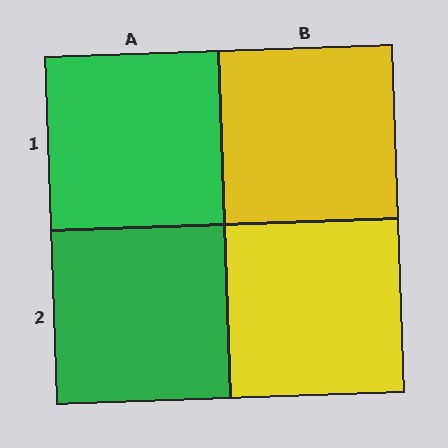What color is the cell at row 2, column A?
Green.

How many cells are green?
2 cells are green.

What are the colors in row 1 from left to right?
Green, yellow.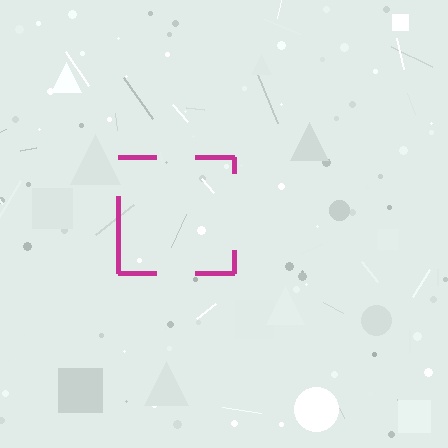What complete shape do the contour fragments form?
The contour fragments form a square.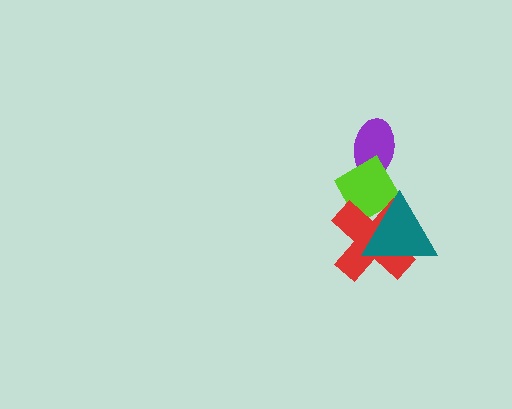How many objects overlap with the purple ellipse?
1 object overlaps with the purple ellipse.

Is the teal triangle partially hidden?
No, no other shape covers it.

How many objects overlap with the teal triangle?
2 objects overlap with the teal triangle.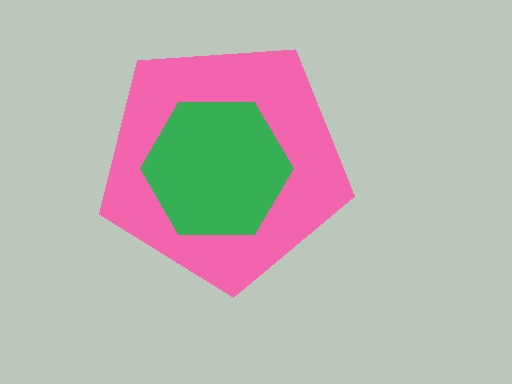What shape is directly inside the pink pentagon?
The green hexagon.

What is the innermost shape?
The green hexagon.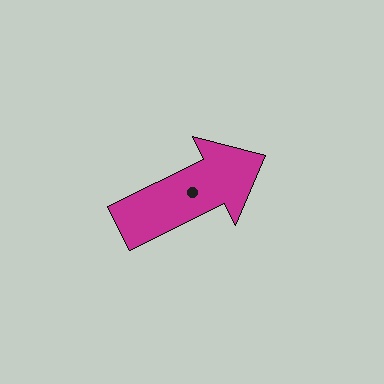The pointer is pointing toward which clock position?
Roughly 2 o'clock.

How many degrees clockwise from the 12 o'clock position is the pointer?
Approximately 64 degrees.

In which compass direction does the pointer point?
Northeast.